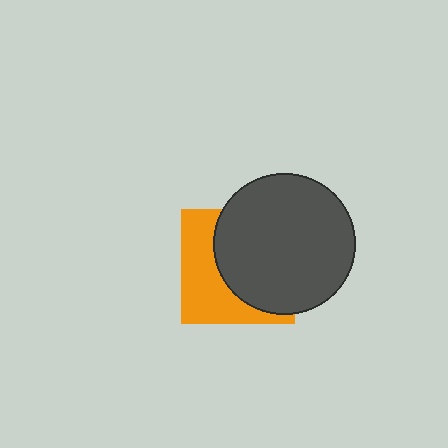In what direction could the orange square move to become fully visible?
The orange square could move left. That would shift it out from behind the dark gray circle entirely.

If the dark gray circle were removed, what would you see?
You would see the complete orange square.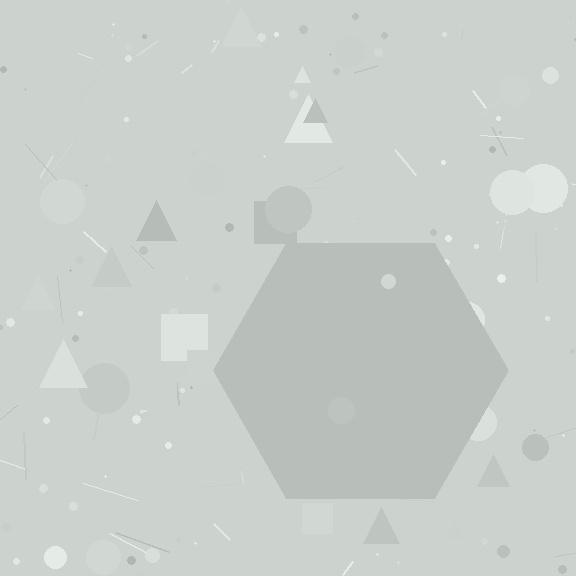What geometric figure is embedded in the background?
A hexagon is embedded in the background.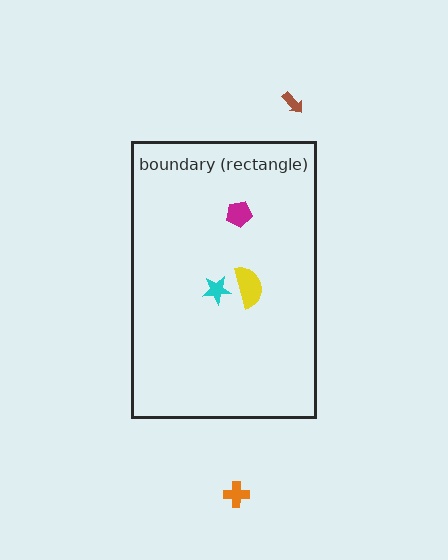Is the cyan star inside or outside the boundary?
Inside.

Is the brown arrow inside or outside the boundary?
Outside.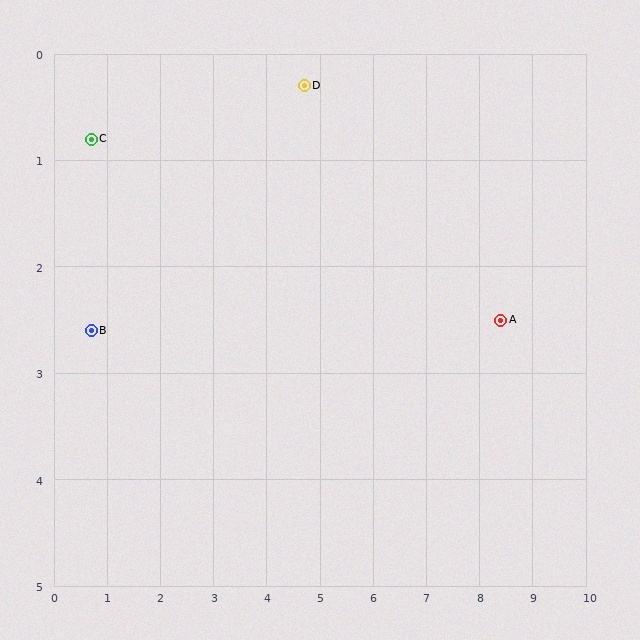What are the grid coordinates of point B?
Point B is at approximately (0.7, 2.6).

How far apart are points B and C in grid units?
Points B and C are about 1.8 grid units apart.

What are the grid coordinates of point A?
Point A is at approximately (8.4, 2.5).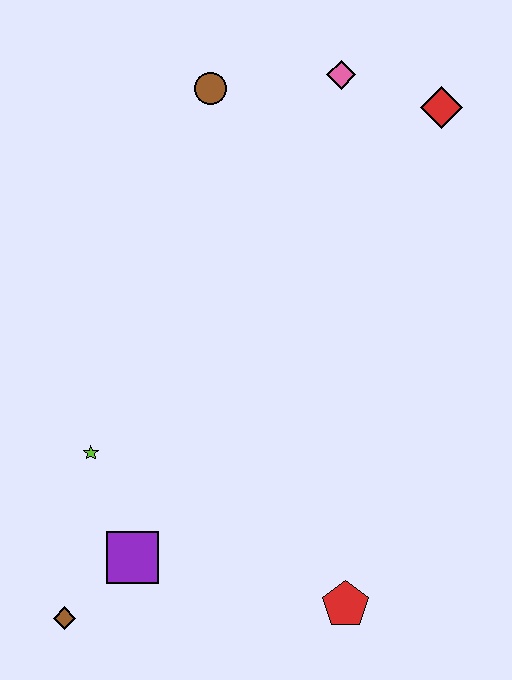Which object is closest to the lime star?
The purple square is closest to the lime star.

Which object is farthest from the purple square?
The red diamond is farthest from the purple square.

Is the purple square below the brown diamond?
No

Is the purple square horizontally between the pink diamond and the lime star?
Yes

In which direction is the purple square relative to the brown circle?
The purple square is below the brown circle.